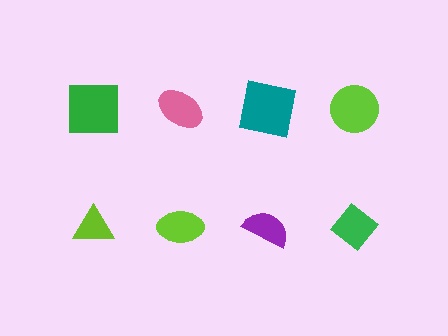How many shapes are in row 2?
4 shapes.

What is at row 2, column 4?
A green diamond.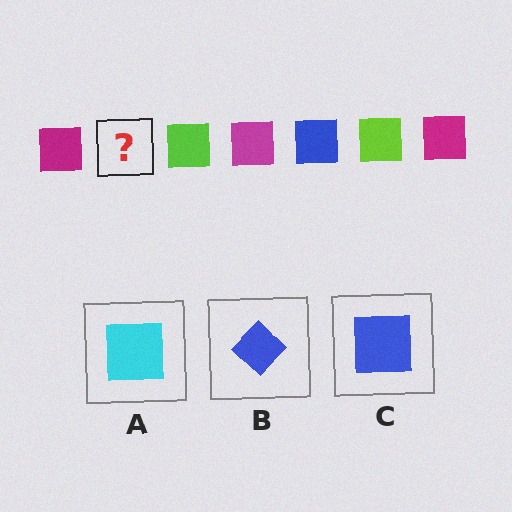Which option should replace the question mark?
Option C.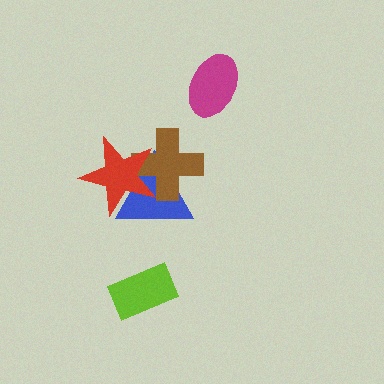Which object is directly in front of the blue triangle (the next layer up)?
The brown cross is directly in front of the blue triangle.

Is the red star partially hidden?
No, no other shape covers it.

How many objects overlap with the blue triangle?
2 objects overlap with the blue triangle.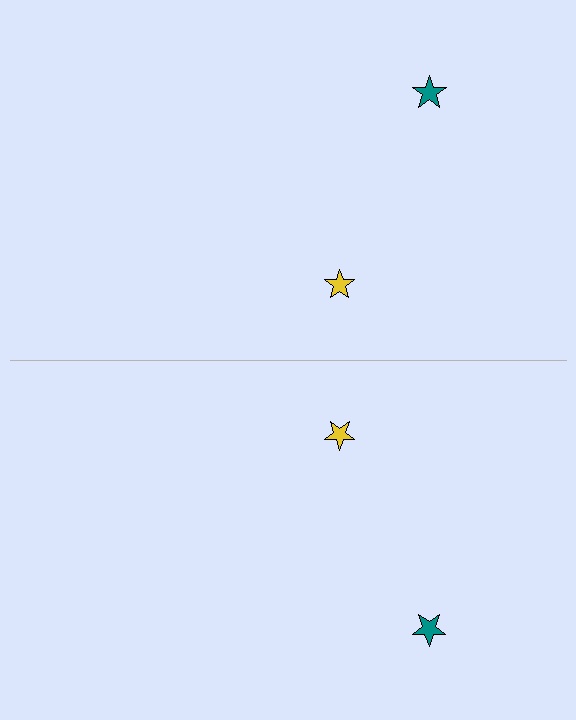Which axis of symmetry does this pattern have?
The pattern has a horizontal axis of symmetry running through the center of the image.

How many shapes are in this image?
There are 4 shapes in this image.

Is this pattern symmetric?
Yes, this pattern has bilateral (reflection) symmetry.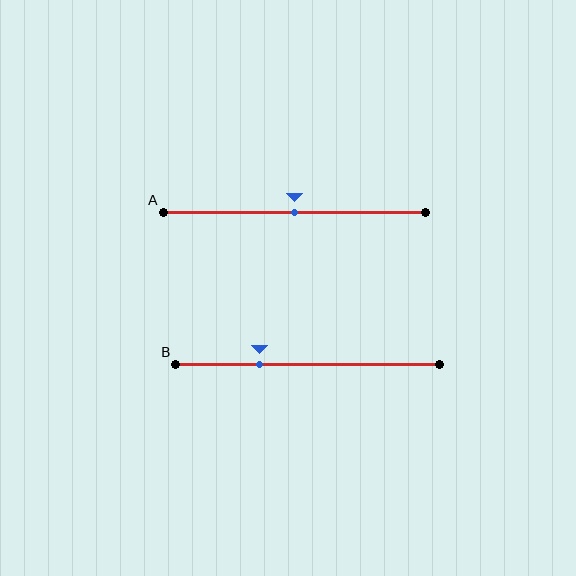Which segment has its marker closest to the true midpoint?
Segment A has its marker closest to the true midpoint.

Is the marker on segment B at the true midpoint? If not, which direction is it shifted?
No, the marker on segment B is shifted to the left by about 18% of the segment length.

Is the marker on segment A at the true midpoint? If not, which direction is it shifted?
Yes, the marker on segment A is at the true midpoint.